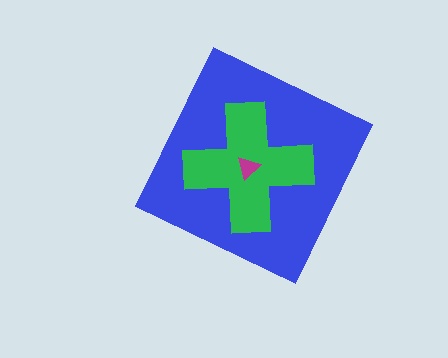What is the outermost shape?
The blue diamond.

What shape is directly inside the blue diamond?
The green cross.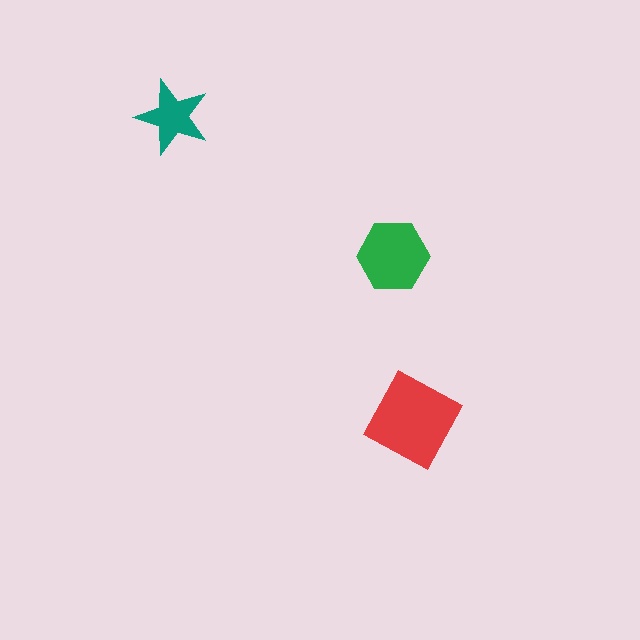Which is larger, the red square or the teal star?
The red square.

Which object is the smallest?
The teal star.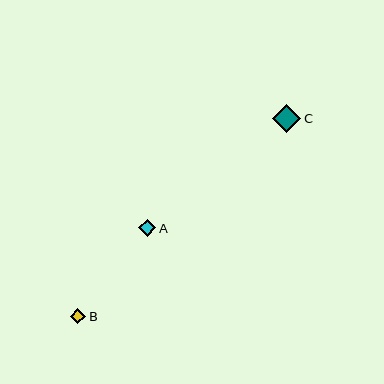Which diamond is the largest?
Diamond C is the largest with a size of approximately 28 pixels.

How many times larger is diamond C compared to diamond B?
Diamond C is approximately 1.8 times the size of diamond B.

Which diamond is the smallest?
Diamond B is the smallest with a size of approximately 15 pixels.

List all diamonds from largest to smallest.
From largest to smallest: C, A, B.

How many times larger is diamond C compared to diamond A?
Diamond C is approximately 1.7 times the size of diamond A.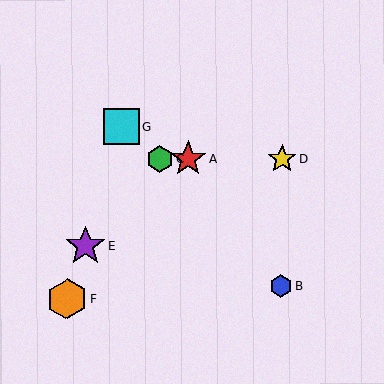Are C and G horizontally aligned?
No, C is at y≈159 and G is at y≈127.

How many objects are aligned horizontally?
3 objects (A, C, D) are aligned horizontally.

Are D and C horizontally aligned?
Yes, both are at y≈158.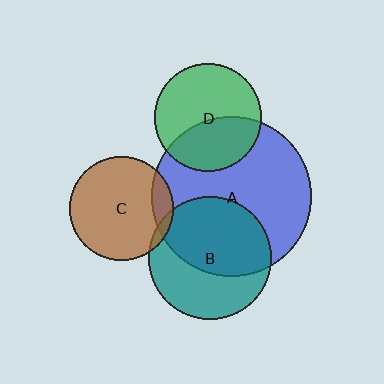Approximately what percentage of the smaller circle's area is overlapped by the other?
Approximately 55%.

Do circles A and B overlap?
Yes.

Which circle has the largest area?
Circle A (blue).